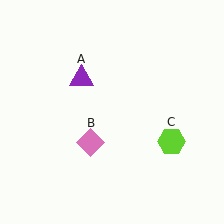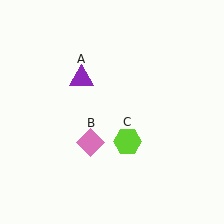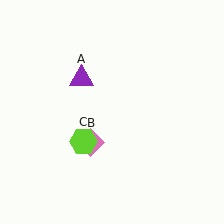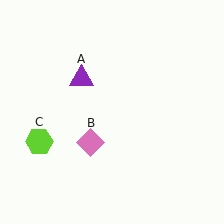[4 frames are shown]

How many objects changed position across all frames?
1 object changed position: lime hexagon (object C).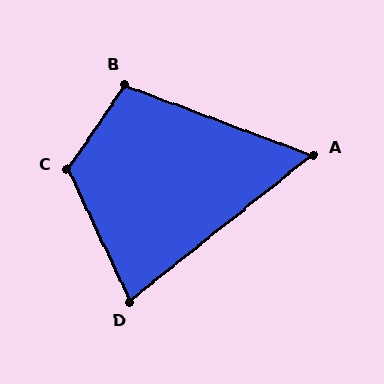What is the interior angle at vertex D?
Approximately 76 degrees (acute).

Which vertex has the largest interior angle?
C, at approximately 121 degrees.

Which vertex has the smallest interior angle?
A, at approximately 59 degrees.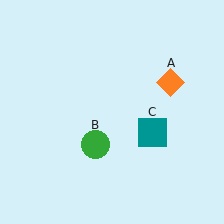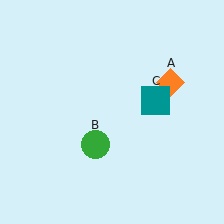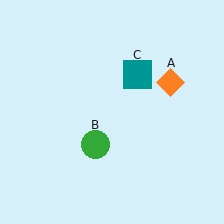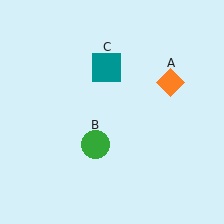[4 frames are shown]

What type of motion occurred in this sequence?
The teal square (object C) rotated counterclockwise around the center of the scene.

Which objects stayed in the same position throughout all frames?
Orange diamond (object A) and green circle (object B) remained stationary.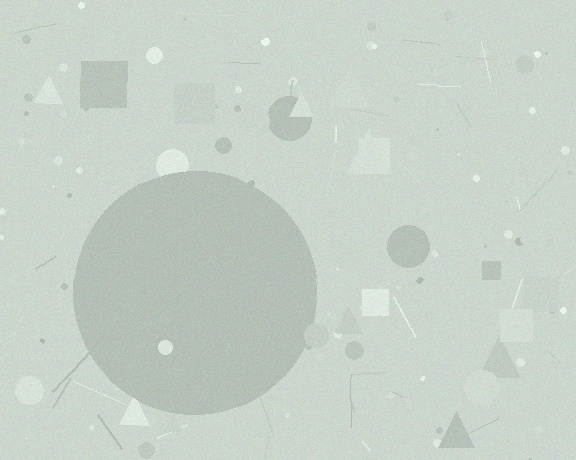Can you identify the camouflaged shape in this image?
The camouflaged shape is a circle.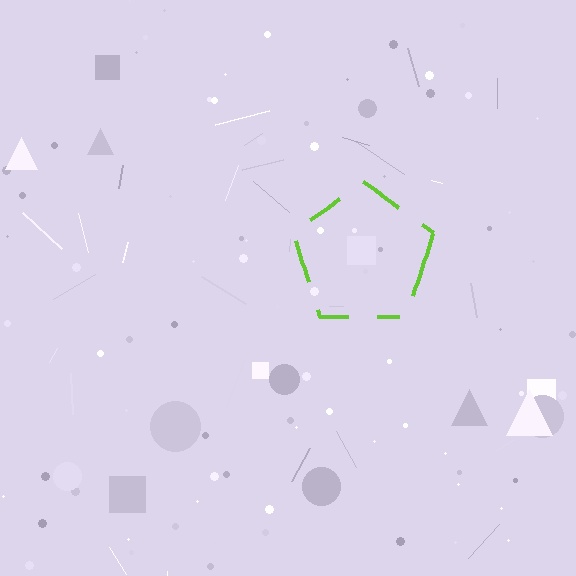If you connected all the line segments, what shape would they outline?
They would outline a pentagon.